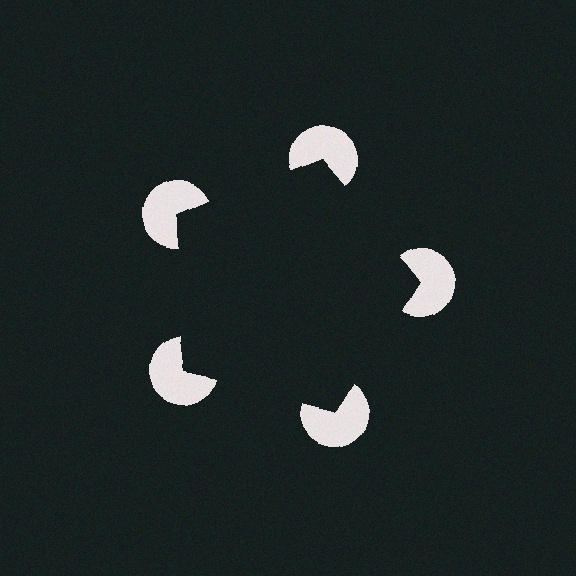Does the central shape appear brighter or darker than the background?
It typically appears slightly darker than the background, even though no actual brightness change is drawn.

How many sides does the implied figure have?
5 sides.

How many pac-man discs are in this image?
There are 5 — one at each vertex of the illusory pentagon.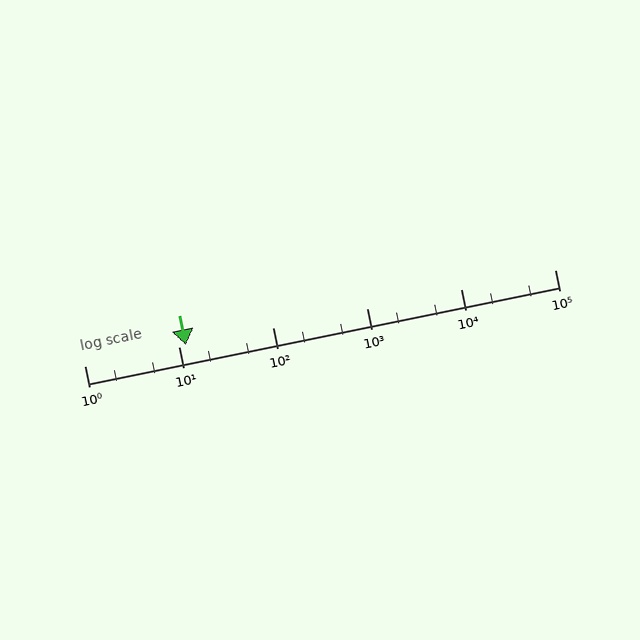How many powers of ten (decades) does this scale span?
The scale spans 5 decades, from 1 to 100000.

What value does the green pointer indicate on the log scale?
The pointer indicates approximately 12.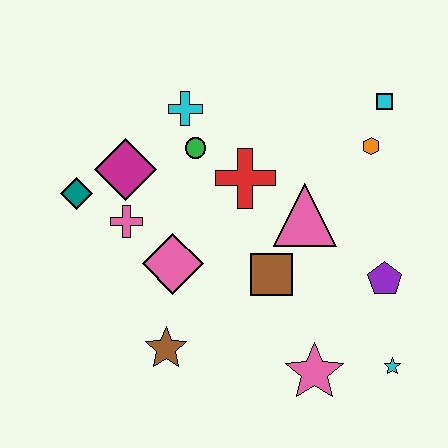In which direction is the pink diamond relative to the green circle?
The pink diamond is below the green circle.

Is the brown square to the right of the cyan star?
No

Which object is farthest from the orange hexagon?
The teal diamond is farthest from the orange hexagon.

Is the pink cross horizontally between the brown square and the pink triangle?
No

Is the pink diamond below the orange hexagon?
Yes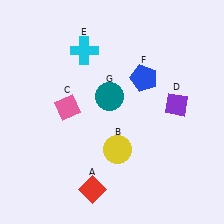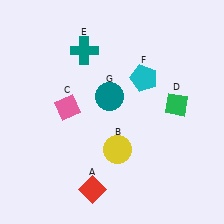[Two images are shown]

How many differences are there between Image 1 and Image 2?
There are 3 differences between the two images.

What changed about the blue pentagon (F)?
In Image 1, F is blue. In Image 2, it changed to cyan.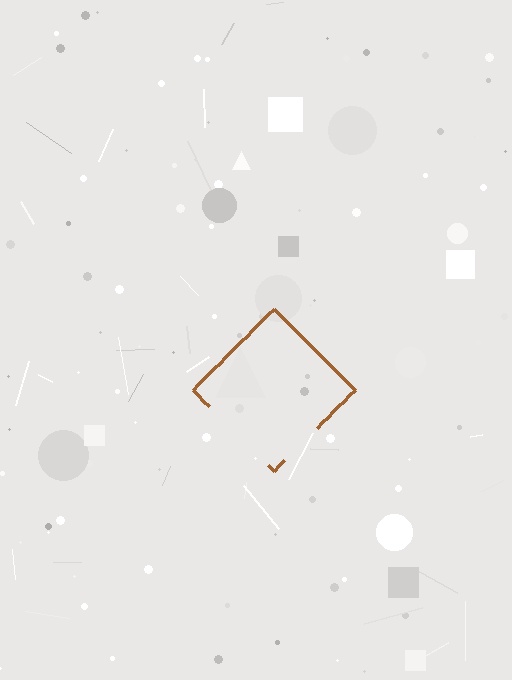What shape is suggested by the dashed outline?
The dashed outline suggests a diamond.